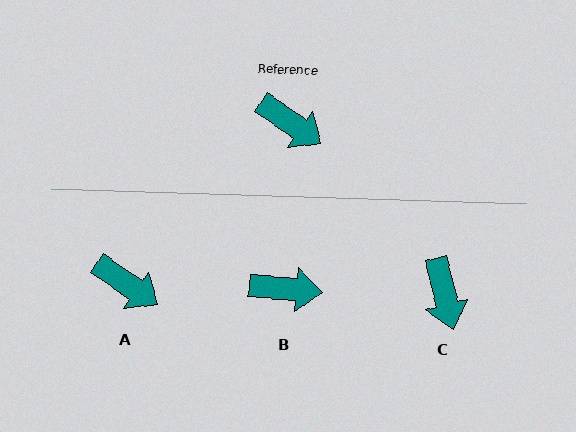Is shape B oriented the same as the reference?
No, it is off by about 30 degrees.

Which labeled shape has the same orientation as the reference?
A.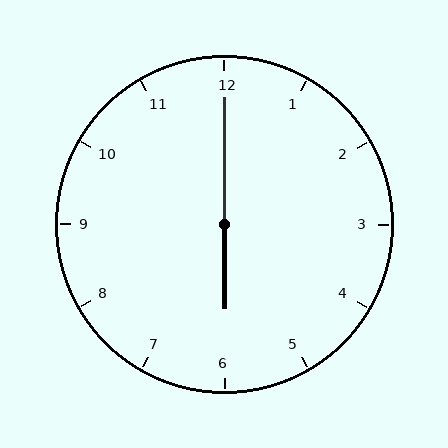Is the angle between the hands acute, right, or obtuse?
It is obtuse.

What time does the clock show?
6:00.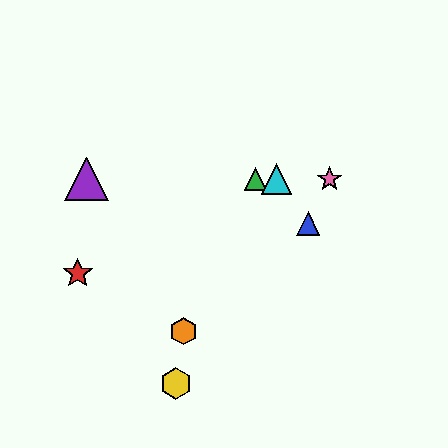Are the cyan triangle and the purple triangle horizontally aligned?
Yes, both are at y≈179.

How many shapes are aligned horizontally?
4 shapes (the green triangle, the purple triangle, the cyan triangle, the pink star) are aligned horizontally.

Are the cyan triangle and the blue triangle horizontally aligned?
No, the cyan triangle is at y≈179 and the blue triangle is at y≈223.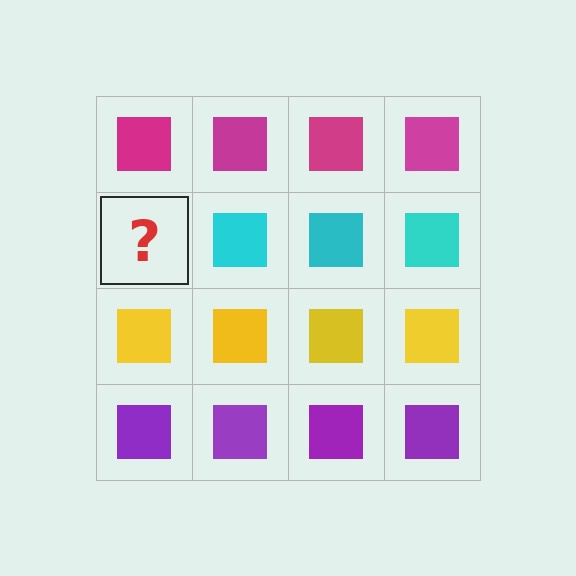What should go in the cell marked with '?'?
The missing cell should contain a cyan square.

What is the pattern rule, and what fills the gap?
The rule is that each row has a consistent color. The gap should be filled with a cyan square.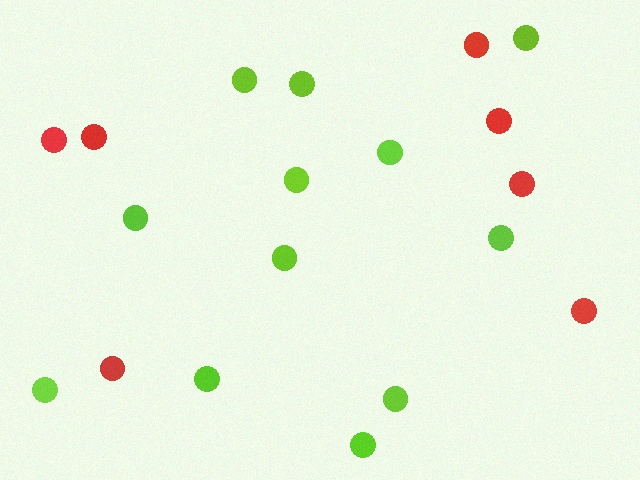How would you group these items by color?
There are 2 groups: one group of red circles (7) and one group of lime circles (12).